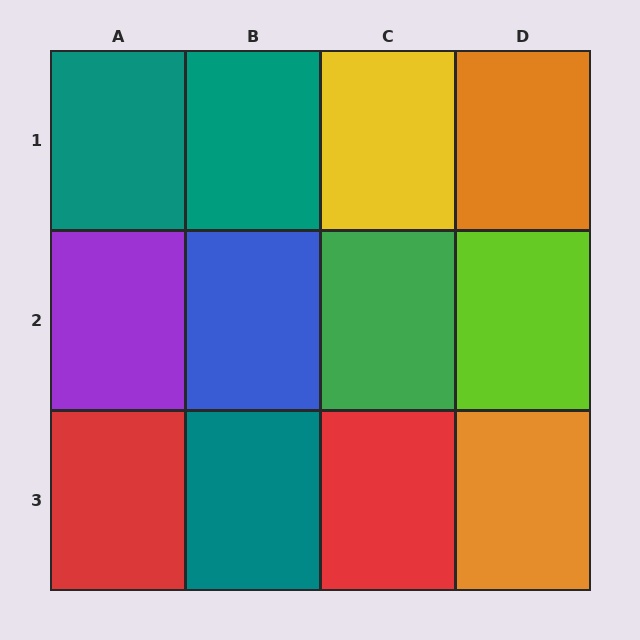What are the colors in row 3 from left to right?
Red, teal, red, orange.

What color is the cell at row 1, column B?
Teal.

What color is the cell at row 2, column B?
Blue.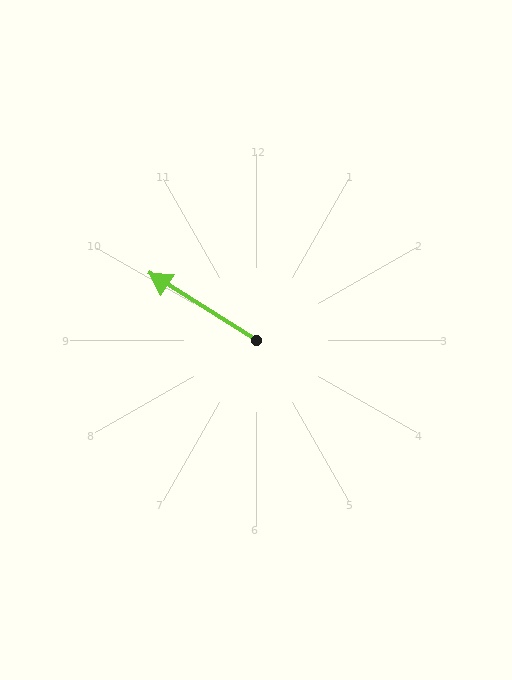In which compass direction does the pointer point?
Northwest.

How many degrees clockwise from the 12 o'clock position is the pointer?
Approximately 302 degrees.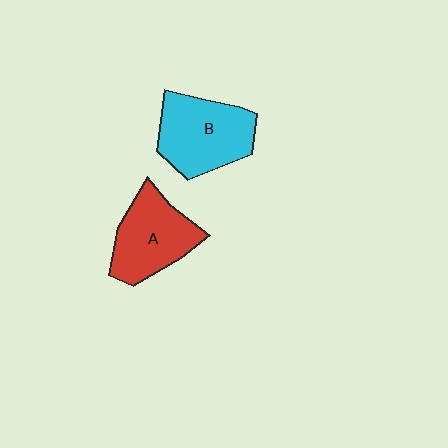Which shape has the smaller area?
Shape A (red).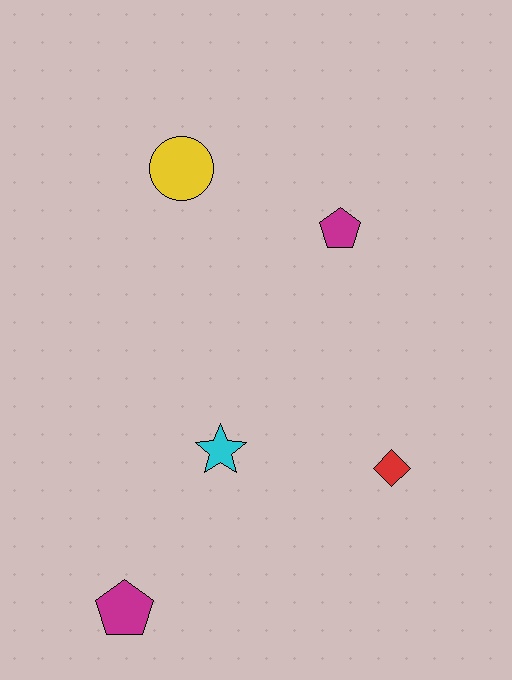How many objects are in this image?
There are 5 objects.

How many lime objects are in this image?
There are no lime objects.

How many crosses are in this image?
There are no crosses.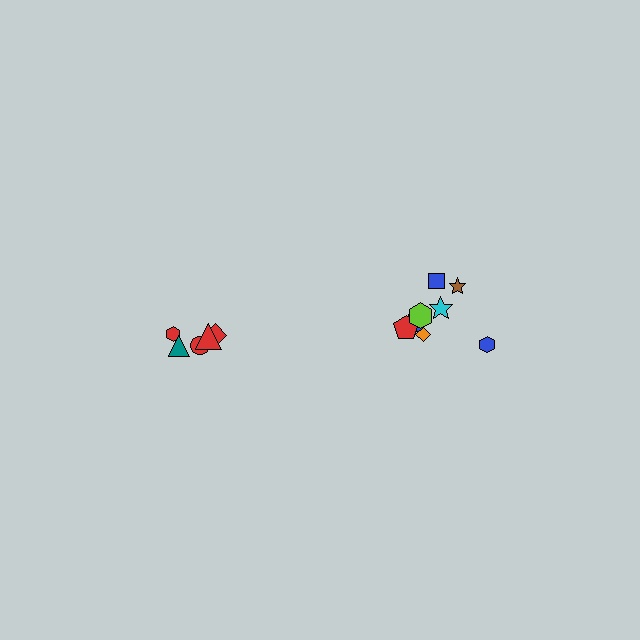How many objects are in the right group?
There are 8 objects.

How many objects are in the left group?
There are 5 objects.